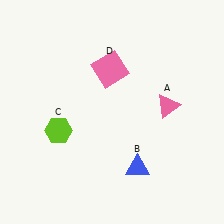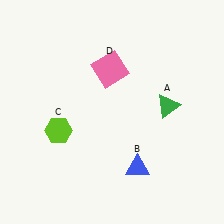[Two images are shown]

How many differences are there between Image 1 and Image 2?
There is 1 difference between the two images.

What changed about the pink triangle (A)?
In Image 1, A is pink. In Image 2, it changed to green.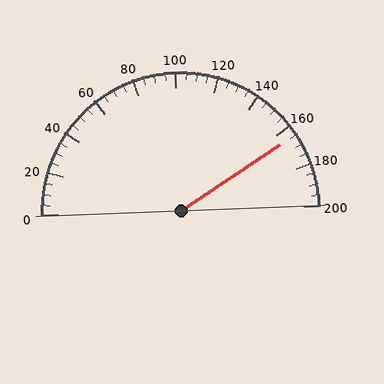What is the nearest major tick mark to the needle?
The nearest major tick mark is 160.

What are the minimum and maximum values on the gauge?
The gauge ranges from 0 to 200.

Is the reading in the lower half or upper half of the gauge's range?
The reading is in the upper half of the range (0 to 200).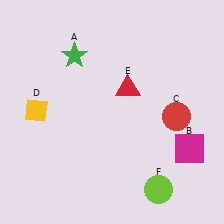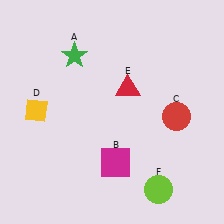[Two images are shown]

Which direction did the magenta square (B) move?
The magenta square (B) moved left.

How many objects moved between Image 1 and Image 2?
1 object moved between the two images.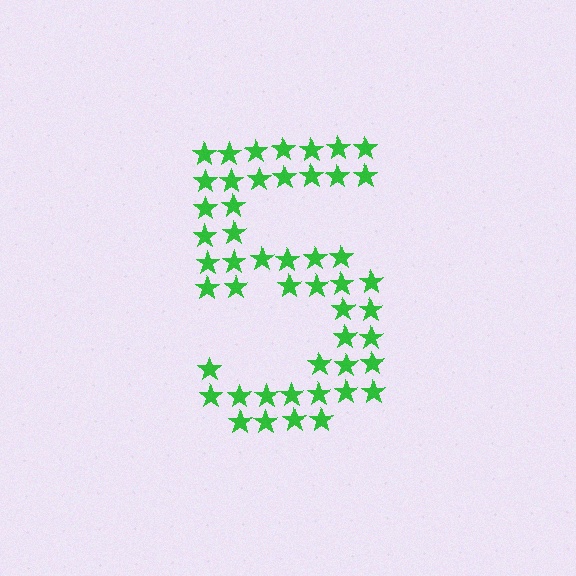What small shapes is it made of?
It is made of small stars.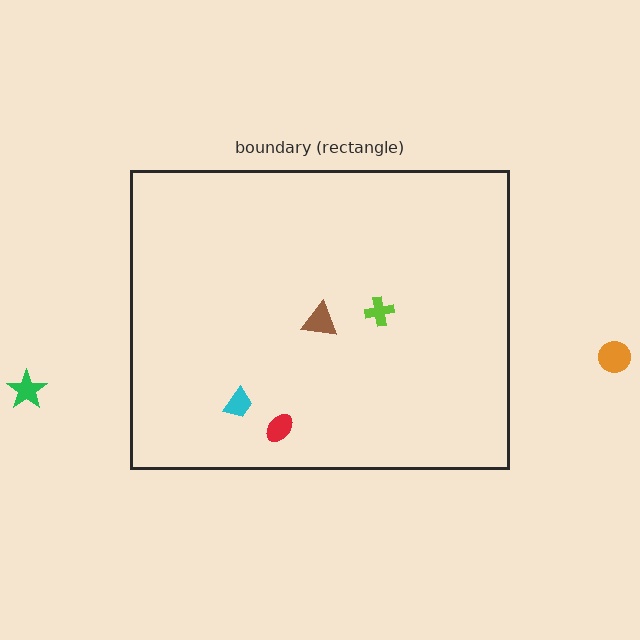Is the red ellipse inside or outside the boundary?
Inside.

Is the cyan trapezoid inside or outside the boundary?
Inside.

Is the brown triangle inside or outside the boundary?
Inside.